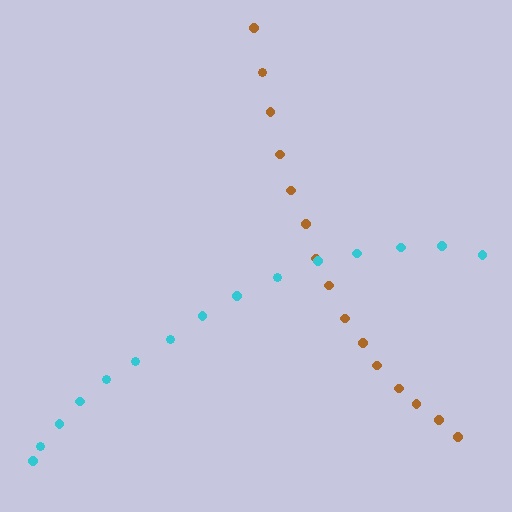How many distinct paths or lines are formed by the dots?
There are 2 distinct paths.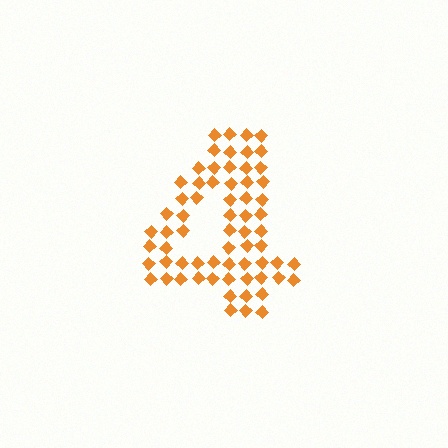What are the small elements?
The small elements are diamonds.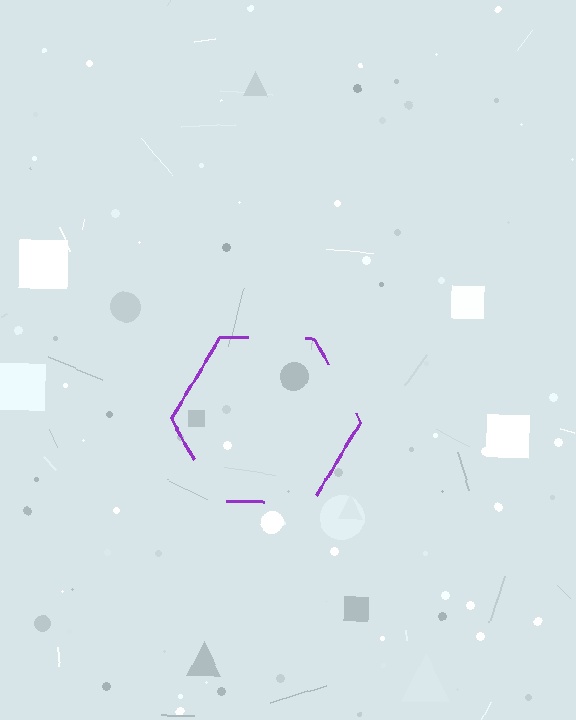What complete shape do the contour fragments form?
The contour fragments form a hexagon.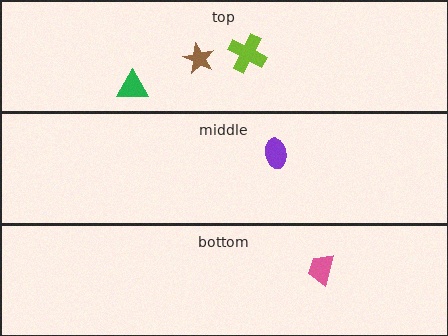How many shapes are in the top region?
3.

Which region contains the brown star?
The top region.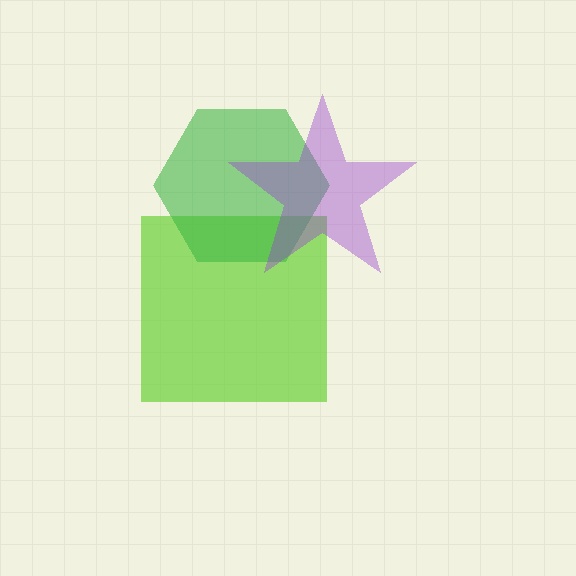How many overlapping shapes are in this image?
There are 3 overlapping shapes in the image.